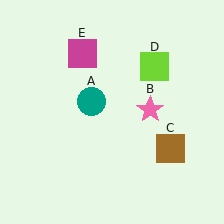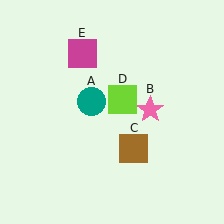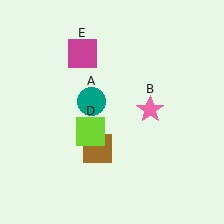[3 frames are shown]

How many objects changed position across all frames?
2 objects changed position: brown square (object C), lime square (object D).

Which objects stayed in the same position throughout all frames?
Teal circle (object A) and pink star (object B) and magenta square (object E) remained stationary.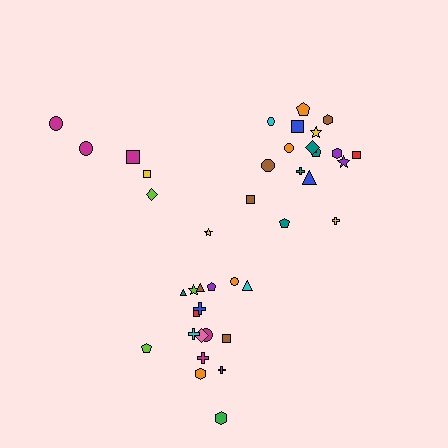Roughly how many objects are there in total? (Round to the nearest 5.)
Roughly 40 objects in total.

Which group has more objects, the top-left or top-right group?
The top-right group.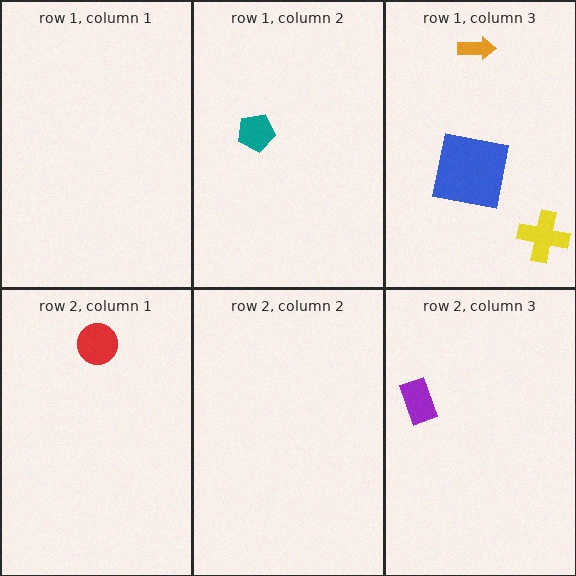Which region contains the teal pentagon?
The row 1, column 2 region.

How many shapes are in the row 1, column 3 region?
3.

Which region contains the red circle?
The row 2, column 1 region.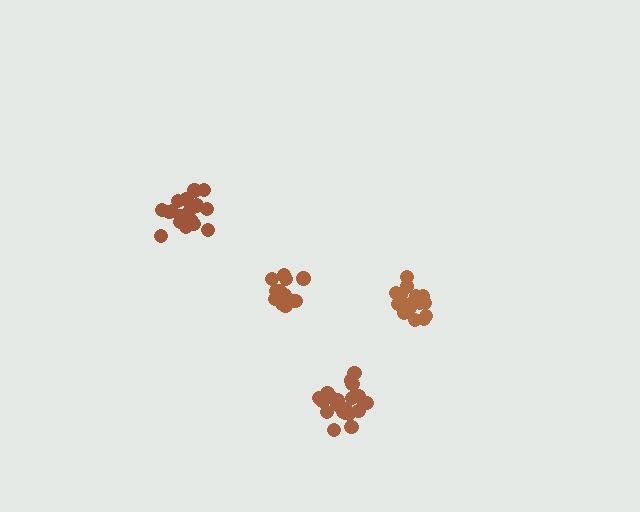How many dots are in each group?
Group 1: 19 dots, Group 2: 17 dots, Group 3: 15 dots, Group 4: 20 dots (71 total).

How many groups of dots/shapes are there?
There are 4 groups.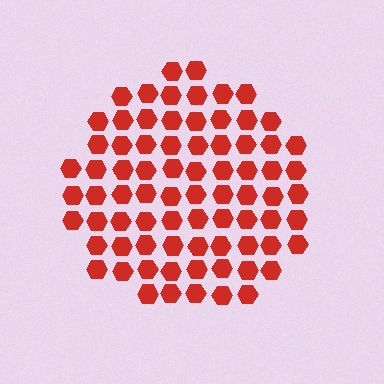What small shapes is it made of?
It is made of small hexagons.